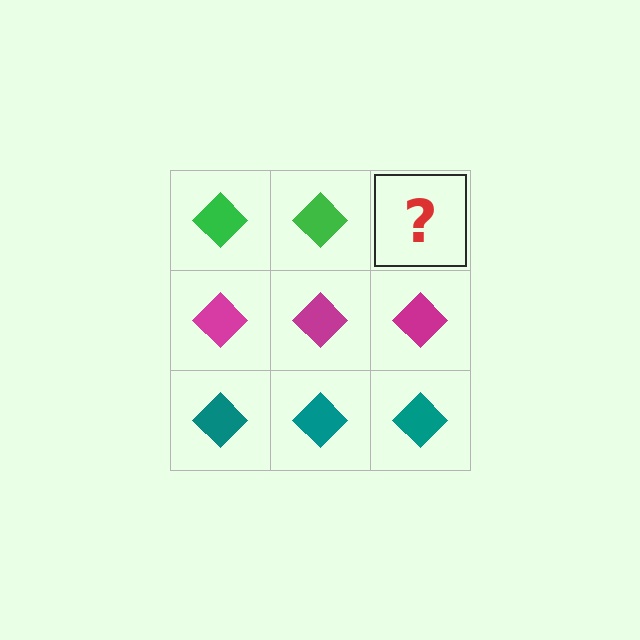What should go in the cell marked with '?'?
The missing cell should contain a green diamond.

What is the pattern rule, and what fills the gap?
The rule is that each row has a consistent color. The gap should be filled with a green diamond.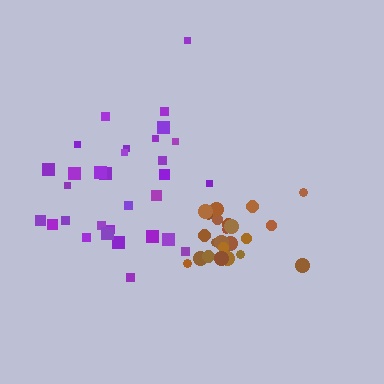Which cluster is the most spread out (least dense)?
Purple.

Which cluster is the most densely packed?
Brown.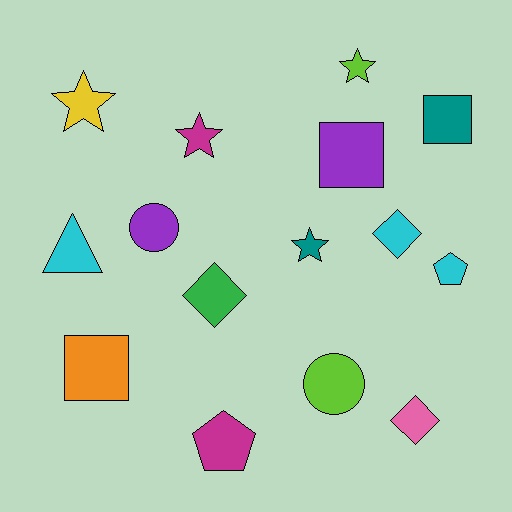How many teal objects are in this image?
There are 2 teal objects.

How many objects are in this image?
There are 15 objects.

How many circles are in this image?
There are 2 circles.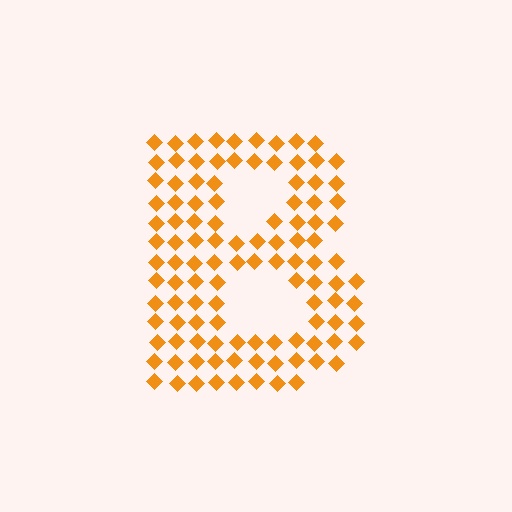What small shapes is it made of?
It is made of small diamonds.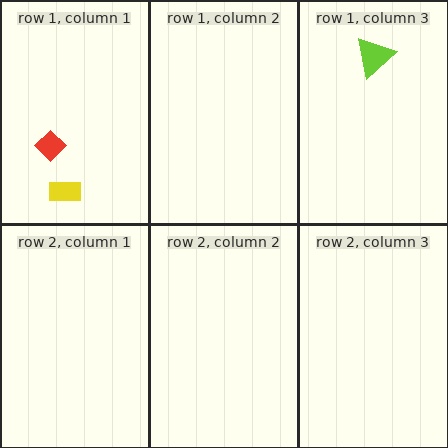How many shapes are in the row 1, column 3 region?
1.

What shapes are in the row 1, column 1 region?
The yellow rectangle, the red diamond.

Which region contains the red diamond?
The row 1, column 1 region.